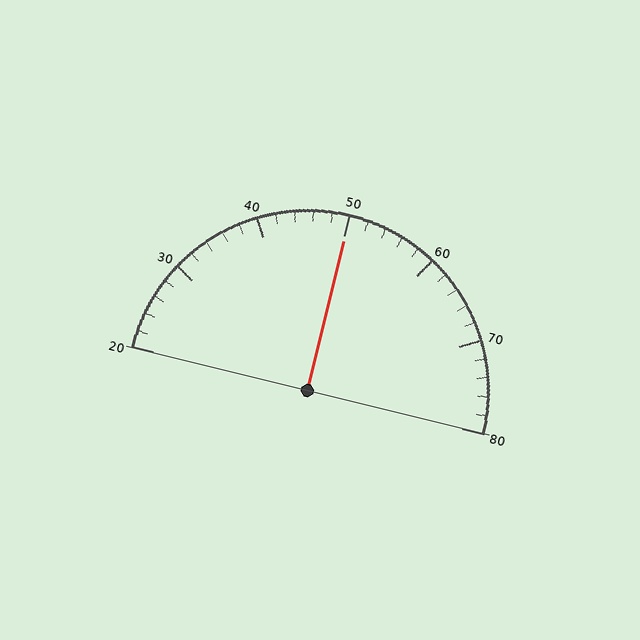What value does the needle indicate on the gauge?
The needle indicates approximately 50.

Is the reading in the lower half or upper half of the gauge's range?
The reading is in the upper half of the range (20 to 80).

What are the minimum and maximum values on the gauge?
The gauge ranges from 20 to 80.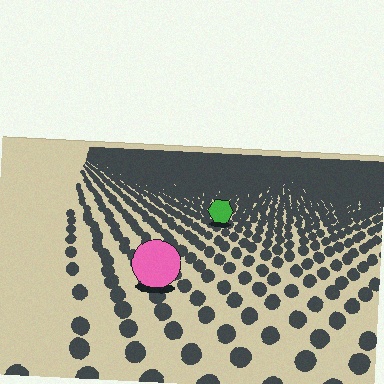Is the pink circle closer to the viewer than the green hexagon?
Yes. The pink circle is closer — you can tell from the texture gradient: the ground texture is coarser near it.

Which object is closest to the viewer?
The pink circle is closest. The texture marks near it are larger and more spread out.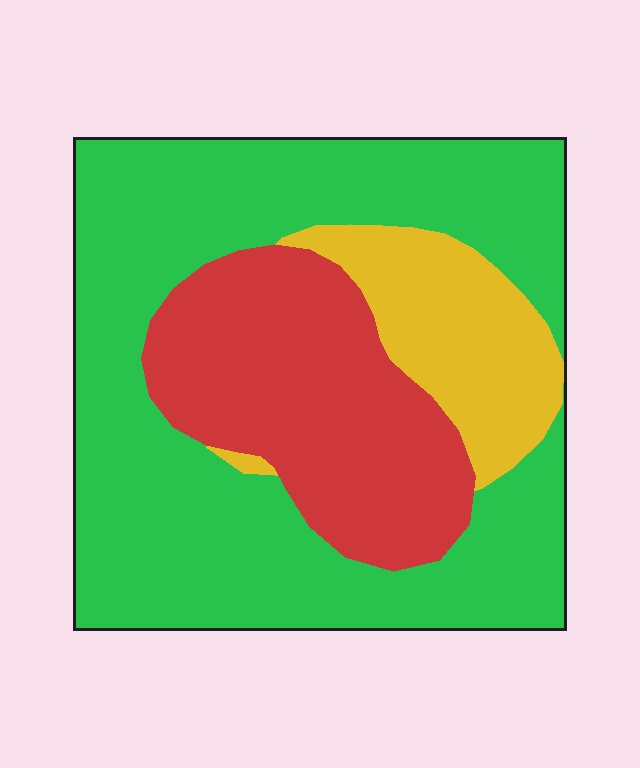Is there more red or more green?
Green.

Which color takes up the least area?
Yellow, at roughly 15%.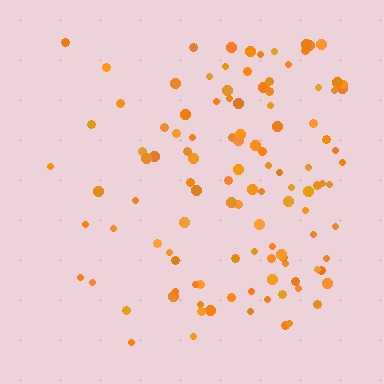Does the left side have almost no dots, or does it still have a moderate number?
Still a moderate number, just noticeably fewer than the right.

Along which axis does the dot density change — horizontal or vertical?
Horizontal.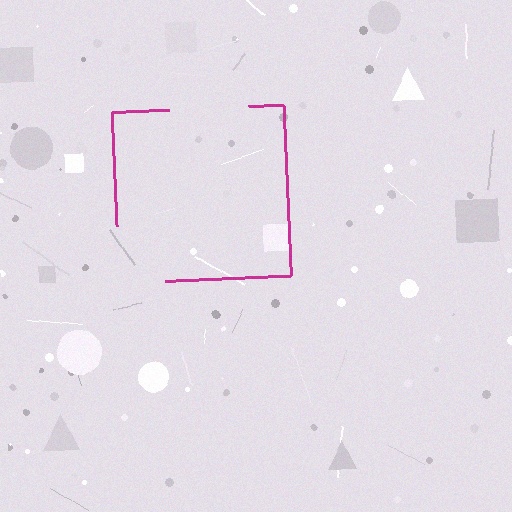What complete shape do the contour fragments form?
The contour fragments form a square.